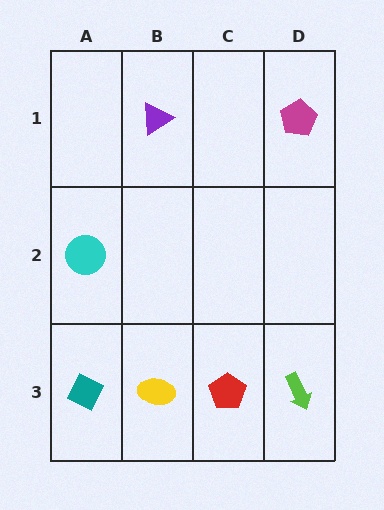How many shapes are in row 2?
1 shape.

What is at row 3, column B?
A yellow ellipse.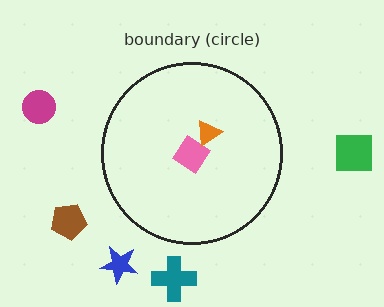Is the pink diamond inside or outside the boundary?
Inside.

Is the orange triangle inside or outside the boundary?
Inside.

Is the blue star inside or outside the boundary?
Outside.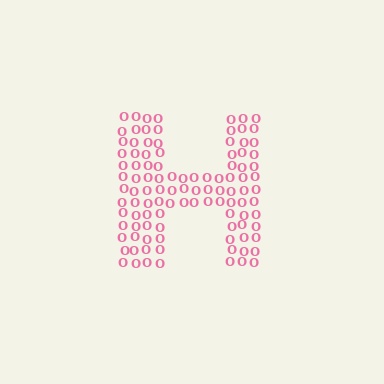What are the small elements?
The small elements are letter O's.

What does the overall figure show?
The overall figure shows the letter H.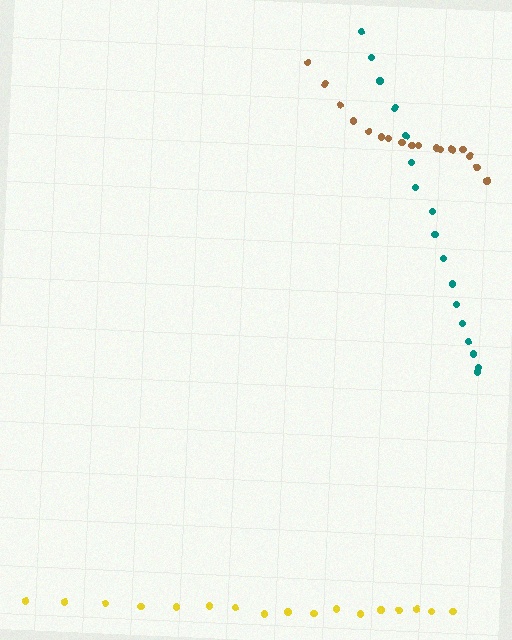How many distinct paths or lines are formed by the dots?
There are 3 distinct paths.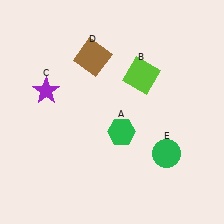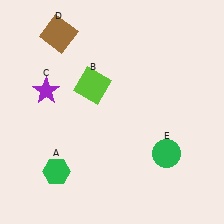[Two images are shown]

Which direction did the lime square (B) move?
The lime square (B) moved left.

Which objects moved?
The objects that moved are: the green hexagon (A), the lime square (B), the brown square (D).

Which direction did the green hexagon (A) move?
The green hexagon (A) moved left.